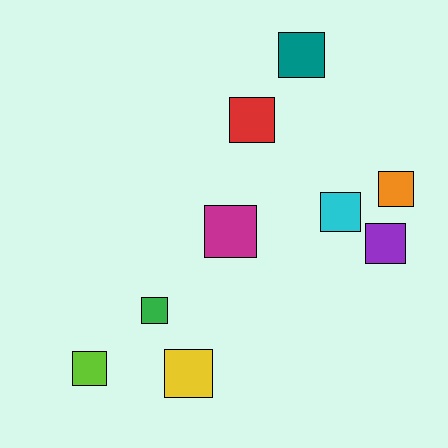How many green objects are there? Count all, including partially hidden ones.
There is 1 green object.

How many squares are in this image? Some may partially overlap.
There are 9 squares.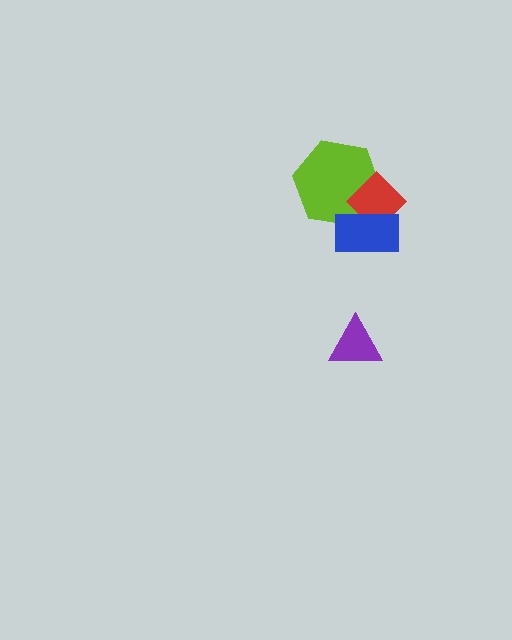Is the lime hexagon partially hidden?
Yes, it is partially covered by another shape.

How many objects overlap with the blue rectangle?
2 objects overlap with the blue rectangle.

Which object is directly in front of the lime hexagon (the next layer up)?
The red diamond is directly in front of the lime hexagon.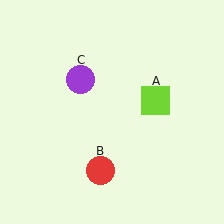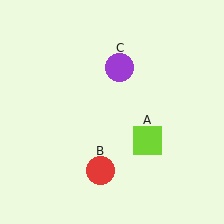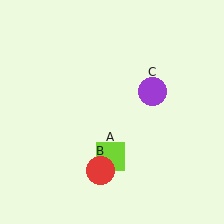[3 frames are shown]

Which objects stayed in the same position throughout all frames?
Red circle (object B) remained stationary.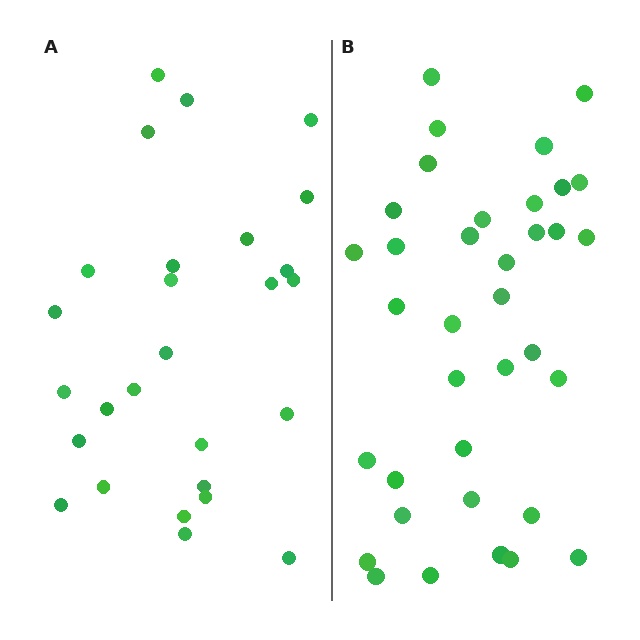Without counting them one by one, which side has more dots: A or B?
Region B (the right region) has more dots.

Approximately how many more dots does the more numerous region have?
Region B has roughly 8 or so more dots than region A.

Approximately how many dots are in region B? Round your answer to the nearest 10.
About 40 dots. (The exact count is 36, which rounds to 40.)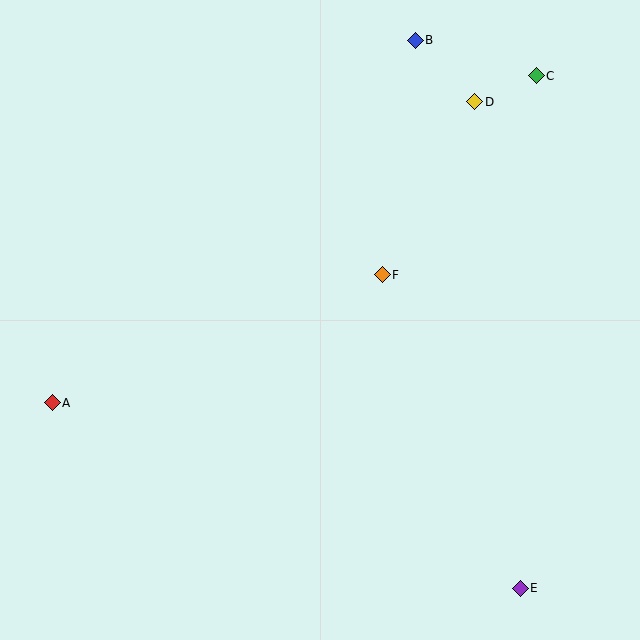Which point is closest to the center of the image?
Point F at (382, 275) is closest to the center.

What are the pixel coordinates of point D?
Point D is at (475, 102).